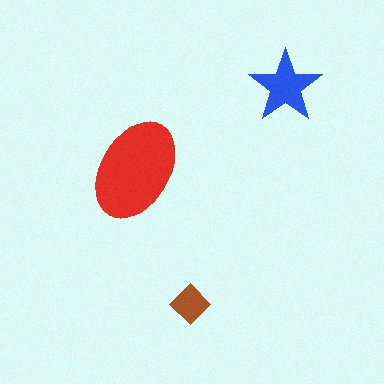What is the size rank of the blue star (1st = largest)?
2nd.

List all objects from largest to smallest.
The red ellipse, the blue star, the brown diamond.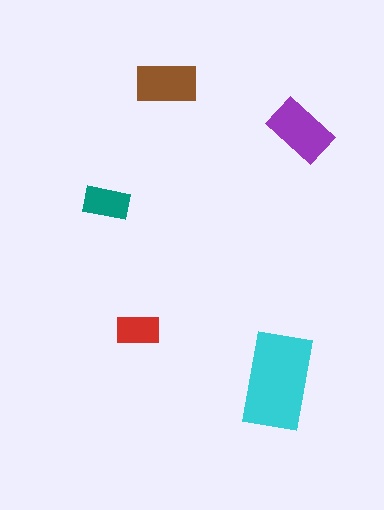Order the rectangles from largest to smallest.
the cyan one, the purple one, the brown one, the teal one, the red one.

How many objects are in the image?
There are 5 objects in the image.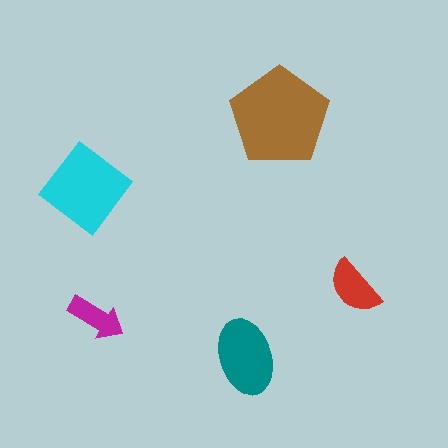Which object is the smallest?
The magenta arrow.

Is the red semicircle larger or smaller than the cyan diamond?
Smaller.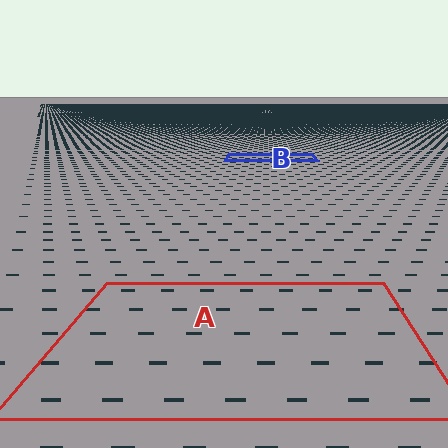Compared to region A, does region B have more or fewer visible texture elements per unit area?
Region B has more texture elements per unit area — they are packed more densely because it is farther away.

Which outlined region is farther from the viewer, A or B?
Region B is farther from the viewer — the texture elements inside it appear smaller and more densely packed.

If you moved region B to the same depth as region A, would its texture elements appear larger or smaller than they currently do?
They would appear larger. At a closer depth, the same texture elements are projected at a bigger on-screen size.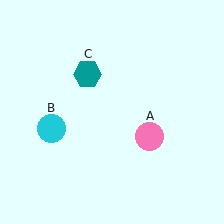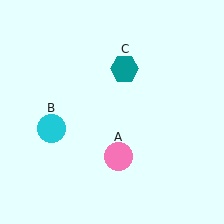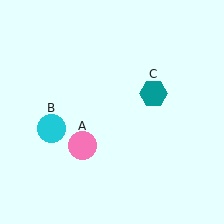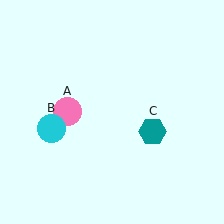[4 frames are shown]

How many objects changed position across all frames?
2 objects changed position: pink circle (object A), teal hexagon (object C).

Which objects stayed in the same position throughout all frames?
Cyan circle (object B) remained stationary.